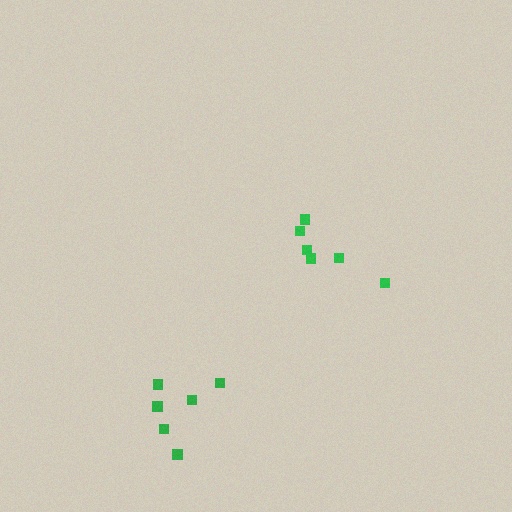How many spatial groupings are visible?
There are 2 spatial groupings.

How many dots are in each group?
Group 1: 6 dots, Group 2: 6 dots (12 total).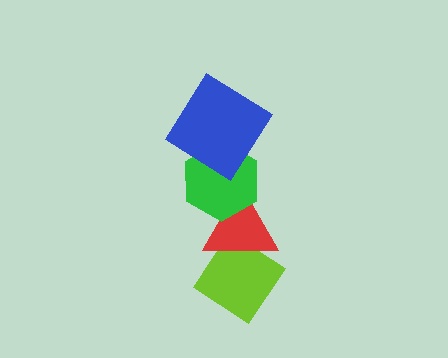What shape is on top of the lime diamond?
The red triangle is on top of the lime diamond.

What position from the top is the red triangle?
The red triangle is 3rd from the top.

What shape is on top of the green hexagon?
The blue diamond is on top of the green hexagon.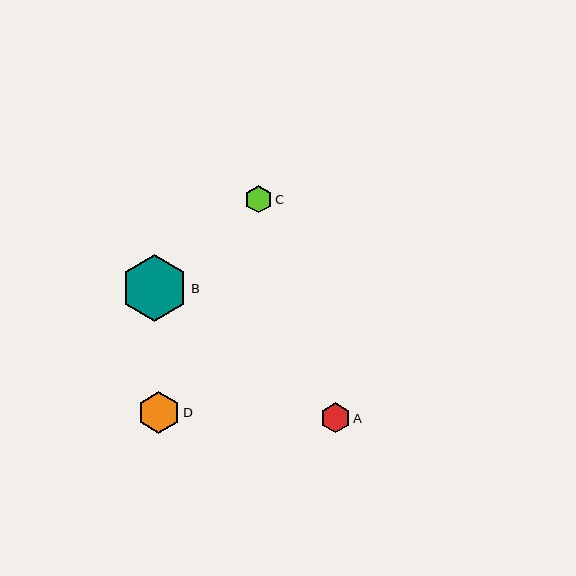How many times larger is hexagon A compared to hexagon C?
Hexagon A is approximately 1.1 times the size of hexagon C.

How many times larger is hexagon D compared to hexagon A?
Hexagon D is approximately 1.4 times the size of hexagon A.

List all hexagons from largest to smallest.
From largest to smallest: B, D, A, C.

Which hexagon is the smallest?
Hexagon C is the smallest with a size of approximately 27 pixels.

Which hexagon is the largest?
Hexagon B is the largest with a size of approximately 67 pixels.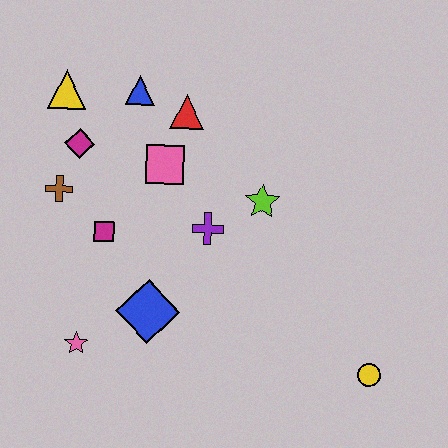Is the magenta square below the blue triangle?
Yes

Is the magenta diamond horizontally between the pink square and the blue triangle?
No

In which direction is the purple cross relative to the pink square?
The purple cross is below the pink square.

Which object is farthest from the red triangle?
The yellow circle is farthest from the red triangle.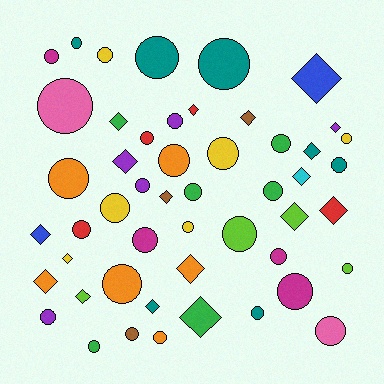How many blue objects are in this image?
There are 2 blue objects.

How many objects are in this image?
There are 50 objects.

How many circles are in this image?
There are 32 circles.